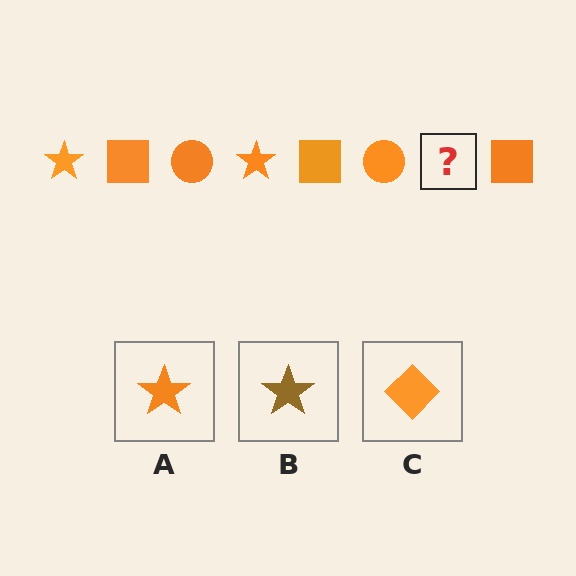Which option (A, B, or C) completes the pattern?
A.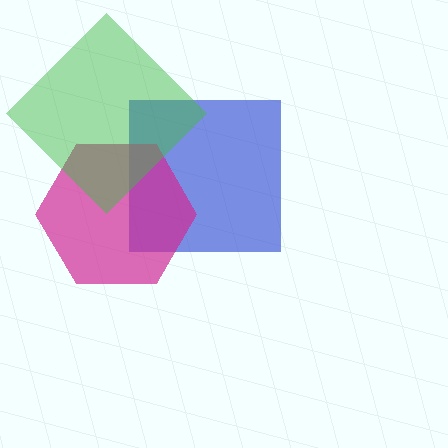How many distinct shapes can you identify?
There are 3 distinct shapes: a blue square, a magenta hexagon, a green diamond.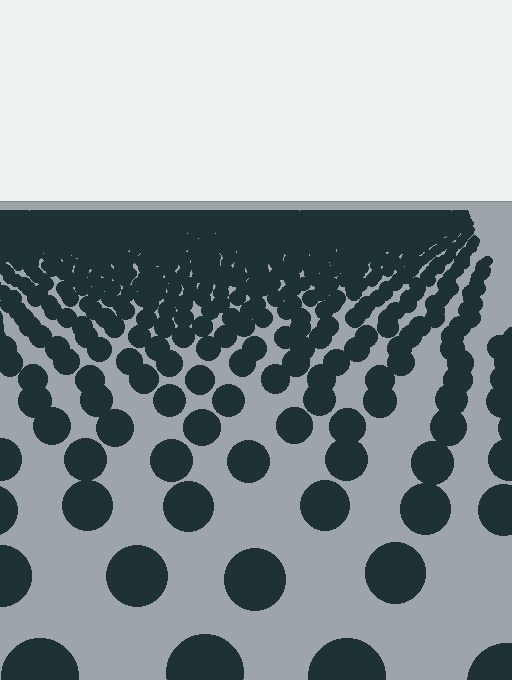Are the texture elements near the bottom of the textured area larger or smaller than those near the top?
Larger. Near the bottom, elements are closer to the viewer and appear at a bigger on-screen size.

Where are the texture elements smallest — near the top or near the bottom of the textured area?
Near the top.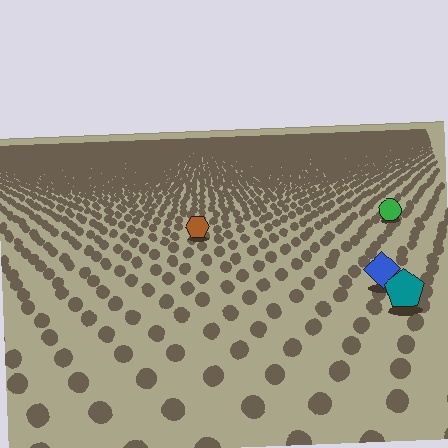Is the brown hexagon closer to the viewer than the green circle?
Yes. The brown hexagon is closer — you can tell from the texture gradient: the ground texture is coarser near it.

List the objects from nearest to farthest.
From nearest to farthest: the teal pentagon, the blue diamond, the brown hexagon, the green circle.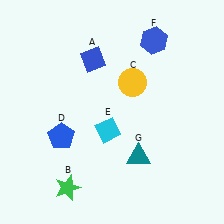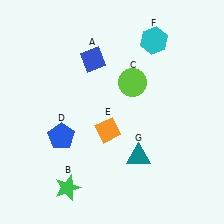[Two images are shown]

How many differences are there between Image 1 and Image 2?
There are 3 differences between the two images.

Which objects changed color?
C changed from yellow to lime. E changed from cyan to orange. F changed from blue to cyan.